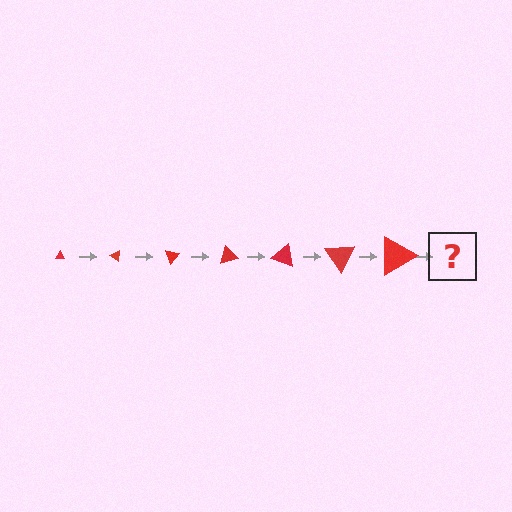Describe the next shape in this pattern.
It should be a triangle, larger than the previous one and rotated 245 degrees from the start.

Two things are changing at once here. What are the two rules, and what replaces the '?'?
The two rules are that the triangle grows larger each step and it rotates 35 degrees each step. The '?' should be a triangle, larger than the previous one and rotated 245 degrees from the start.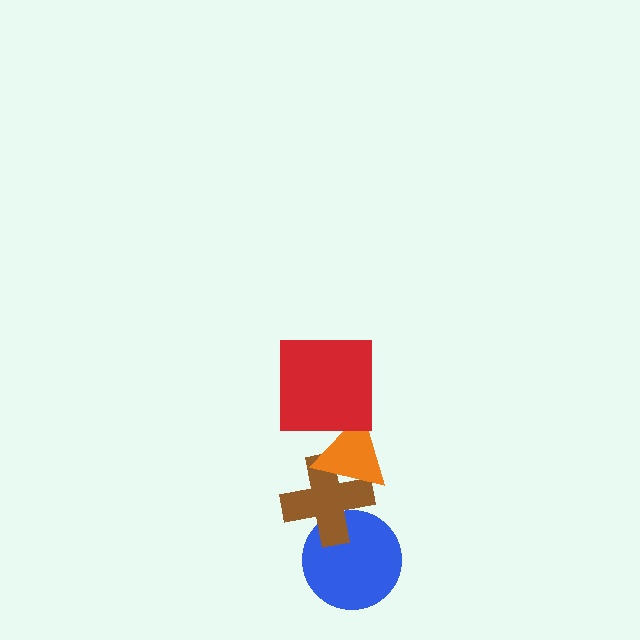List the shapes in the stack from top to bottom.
From top to bottom: the red square, the orange triangle, the brown cross, the blue circle.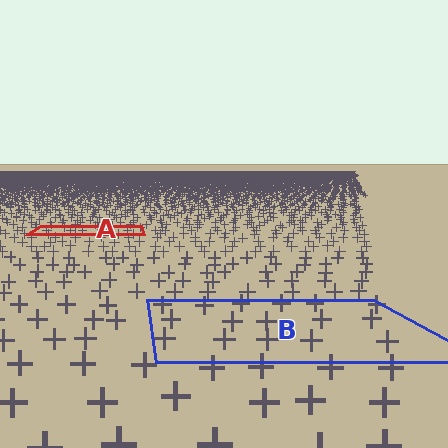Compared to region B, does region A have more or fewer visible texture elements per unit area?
Region A has more texture elements per unit area — they are packed more densely because it is farther away.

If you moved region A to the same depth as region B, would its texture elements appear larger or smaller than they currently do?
They would appear larger. At a closer depth, the same texture elements are projected at a bigger on-screen size.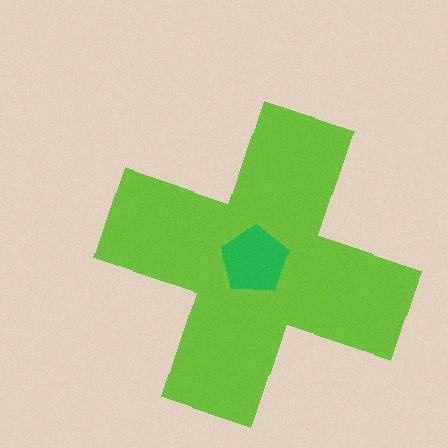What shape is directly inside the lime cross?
The green pentagon.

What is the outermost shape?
The lime cross.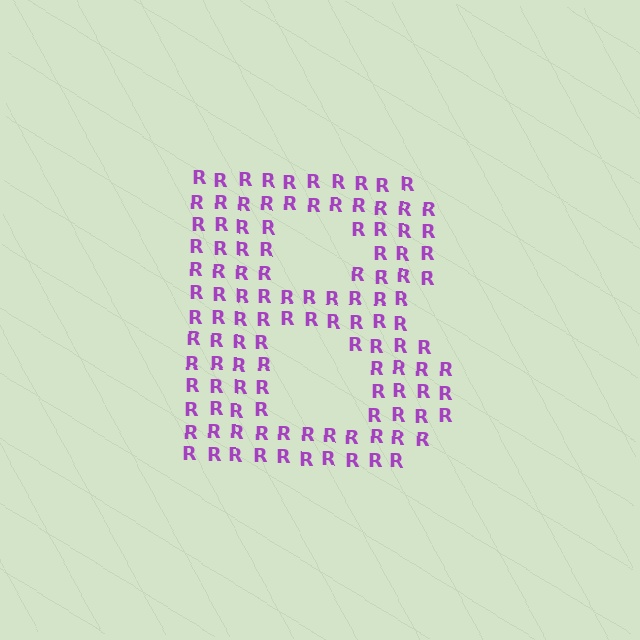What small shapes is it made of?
It is made of small letter R's.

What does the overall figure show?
The overall figure shows the letter B.